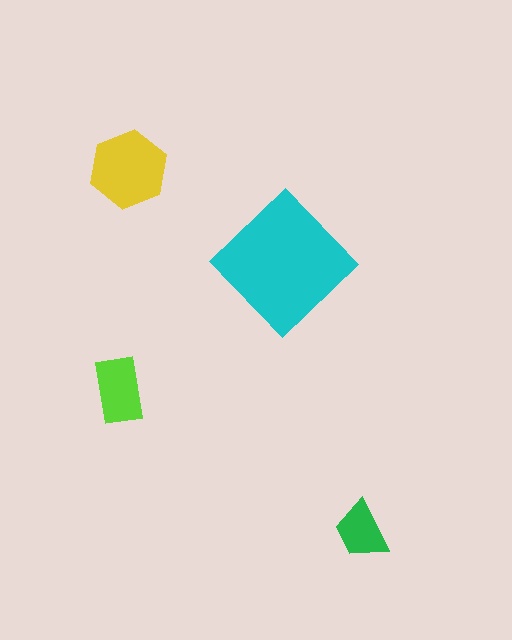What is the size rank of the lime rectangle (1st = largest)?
3rd.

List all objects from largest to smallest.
The cyan diamond, the yellow hexagon, the lime rectangle, the green trapezoid.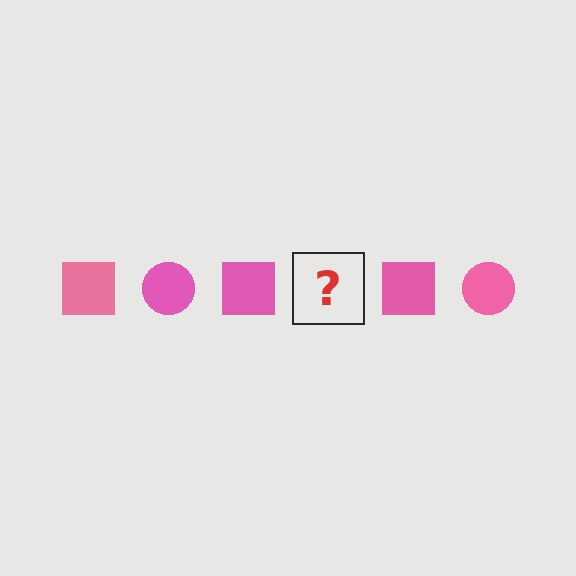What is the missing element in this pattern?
The missing element is a pink circle.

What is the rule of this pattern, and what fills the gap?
The rule is that the pattern cycles through square, circle shapes in pink. The gap should be filled with a pink circle.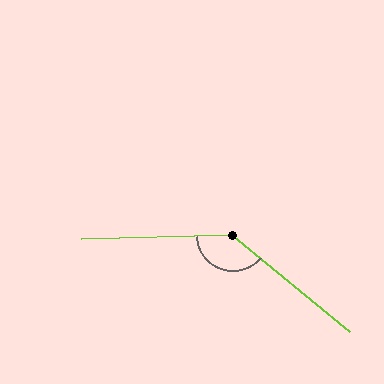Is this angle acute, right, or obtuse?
It is obtuse.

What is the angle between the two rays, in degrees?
Approximately 139 degrees.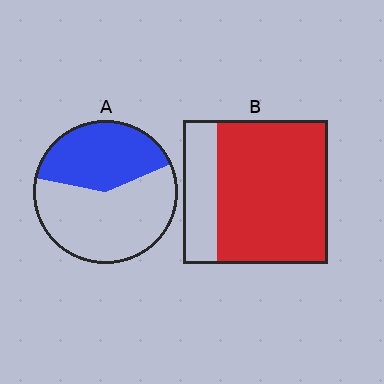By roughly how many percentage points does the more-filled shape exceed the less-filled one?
By roughly 35 percentage points (B over A).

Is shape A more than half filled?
No.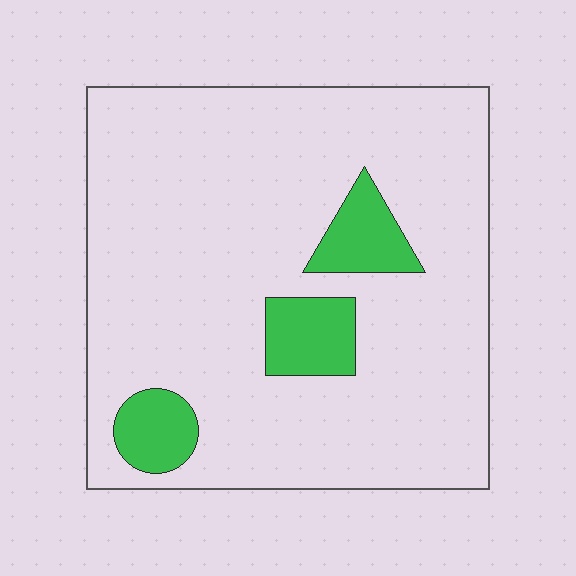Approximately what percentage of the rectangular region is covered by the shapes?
Approximately 10%.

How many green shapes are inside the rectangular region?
3.